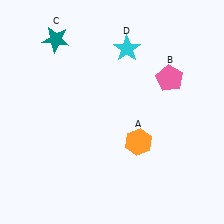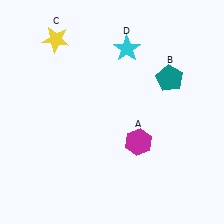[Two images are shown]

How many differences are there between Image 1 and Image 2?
There are 3 differences between the two images.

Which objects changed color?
A changed from orange to magenta. B changed from pink to teal. C changed from teal to yellow.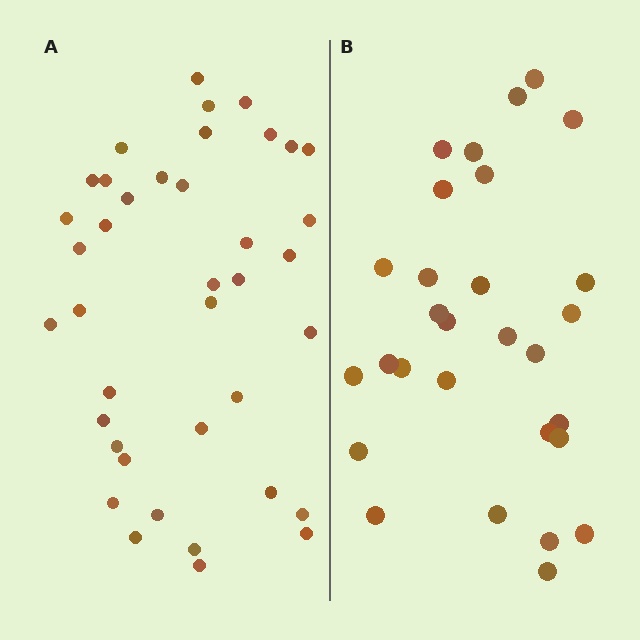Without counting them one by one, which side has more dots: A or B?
Region A (the left region) has more dots.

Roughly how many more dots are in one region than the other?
Region A has roughly 10 or so more dots than region B.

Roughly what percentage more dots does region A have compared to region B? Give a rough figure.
About 35% more.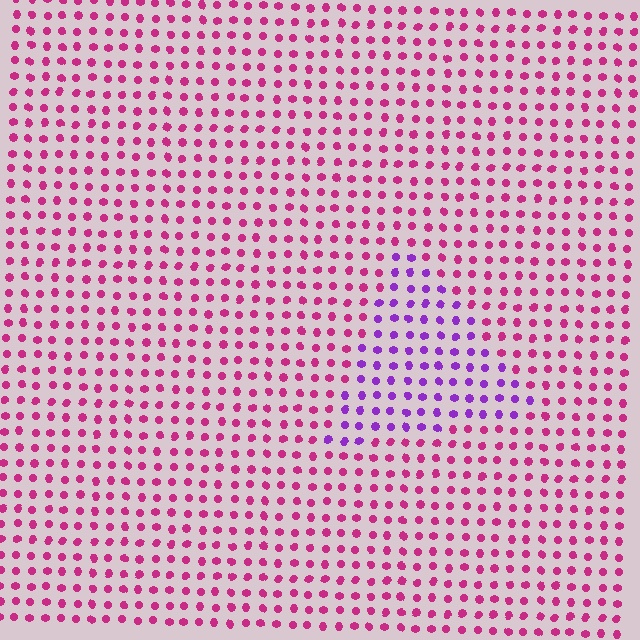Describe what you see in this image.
The image is filled with small magenta elements in a uniform arrangement. A triangle-shaped region is visible where the elements are tinted to a slightly different hue, forming a subtle color boundary.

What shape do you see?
I see a triangle.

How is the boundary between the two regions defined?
The boundary is defined purely by a slight shift in hue (about 47 degrees). Spacing, size, and orientation are identical on both sides.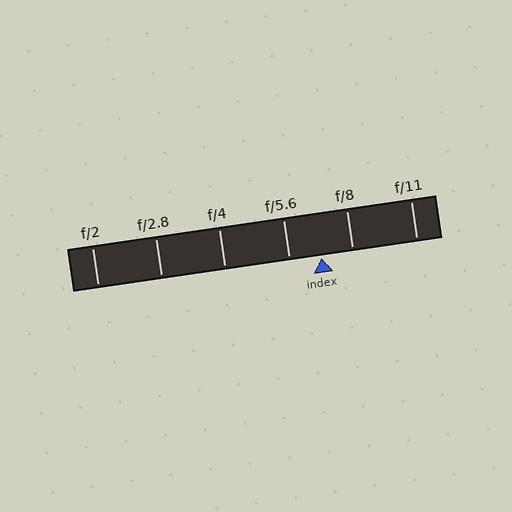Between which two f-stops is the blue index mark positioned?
The index mark is between f/5.6 and f/8.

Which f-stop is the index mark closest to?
The index mark is closest to f/5.6.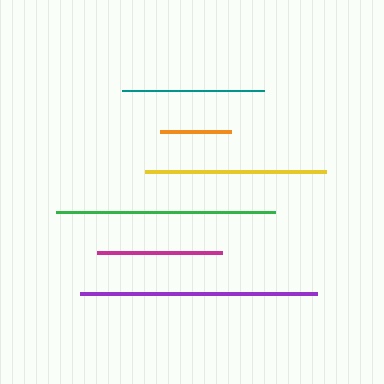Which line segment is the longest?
The purple line is the longest at approximately 237 pixels.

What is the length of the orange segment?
The orange segment is approximately 71 pixels long.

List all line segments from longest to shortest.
From longest to shortest: purple, green, yellow, teal, magenta, orange.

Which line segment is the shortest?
The orange line is the shortest at approximately 71 pixels.